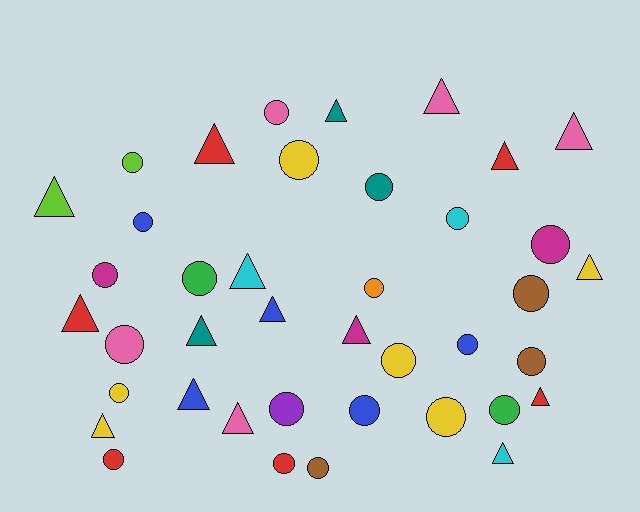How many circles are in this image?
There are 23 circles.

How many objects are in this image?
There are 40 objects.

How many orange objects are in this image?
There is 1 orange object.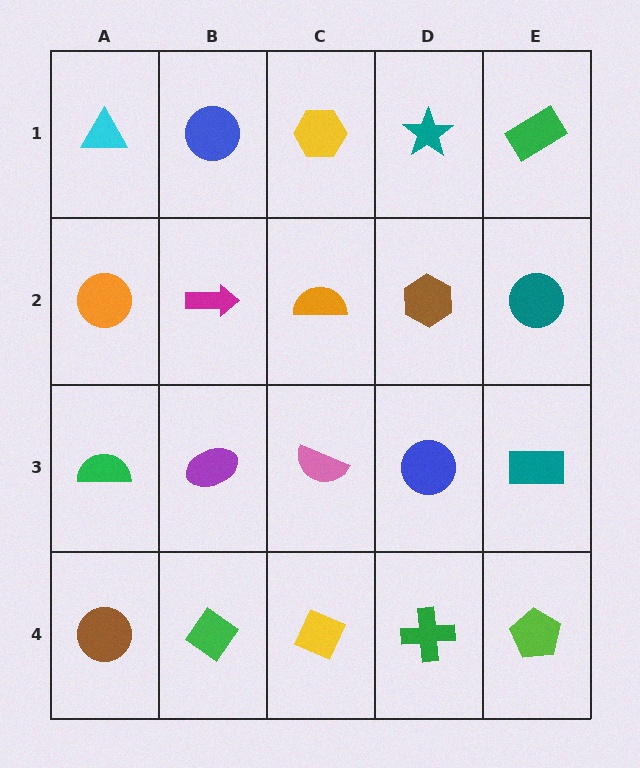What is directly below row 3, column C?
A yellow diamond.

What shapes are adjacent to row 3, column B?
A magenta arrow (row 2, column B), a green diamond (row 4, column B), a green semicircle (row 3, column A), a pink semicircle (row 3, column C).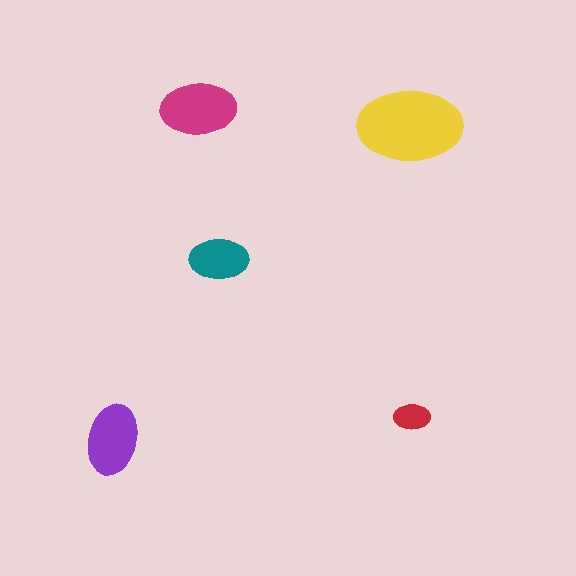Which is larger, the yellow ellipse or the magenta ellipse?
The yellow one.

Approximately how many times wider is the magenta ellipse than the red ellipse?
About 2 times wider.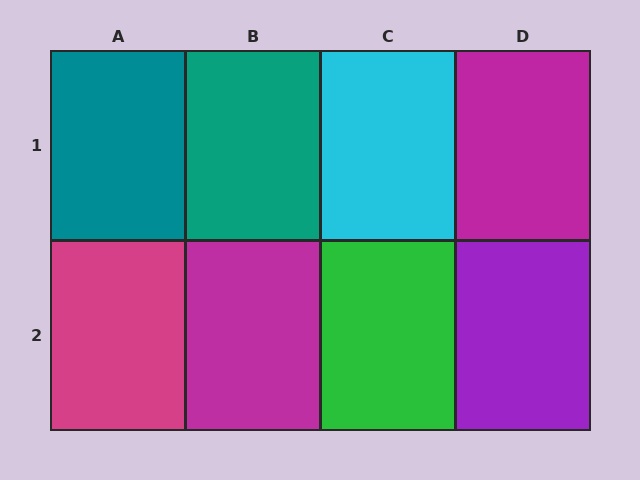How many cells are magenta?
3 cells are magenta.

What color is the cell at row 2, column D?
Purple.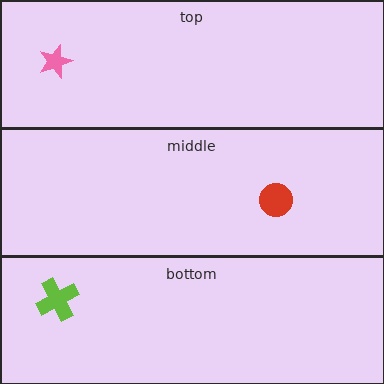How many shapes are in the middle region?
1.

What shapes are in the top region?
The pink star.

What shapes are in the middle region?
The red circle.